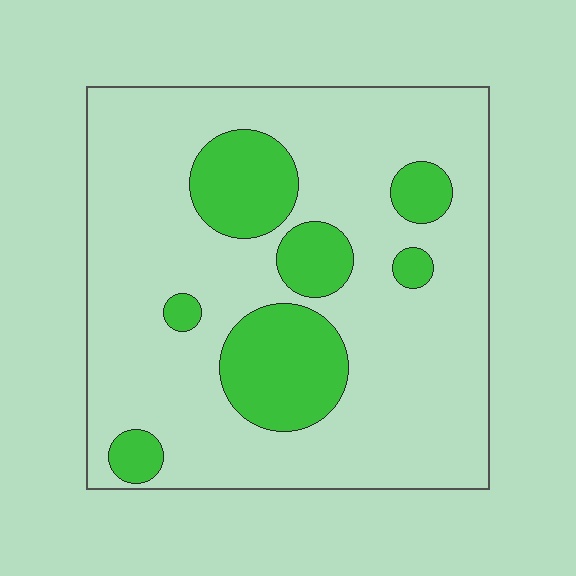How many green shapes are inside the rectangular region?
7.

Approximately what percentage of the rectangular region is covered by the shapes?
Approximately 20%.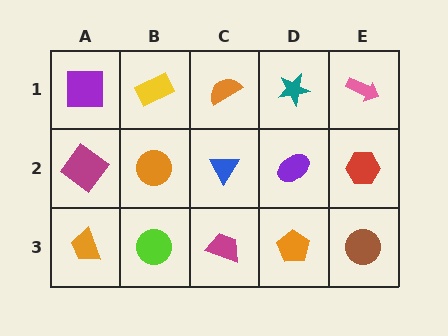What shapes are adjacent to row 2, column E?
A pink arrow (row 1, column E), a brown circle (row 3, column E), a purple ellipse (row 2, column D).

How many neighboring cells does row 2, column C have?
4.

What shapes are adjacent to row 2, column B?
A yellow rectangle (row 1, column B), a lime circle (row 3, column B), a magenta diamond (row 2, column A), a blue triangle (row 2, column C).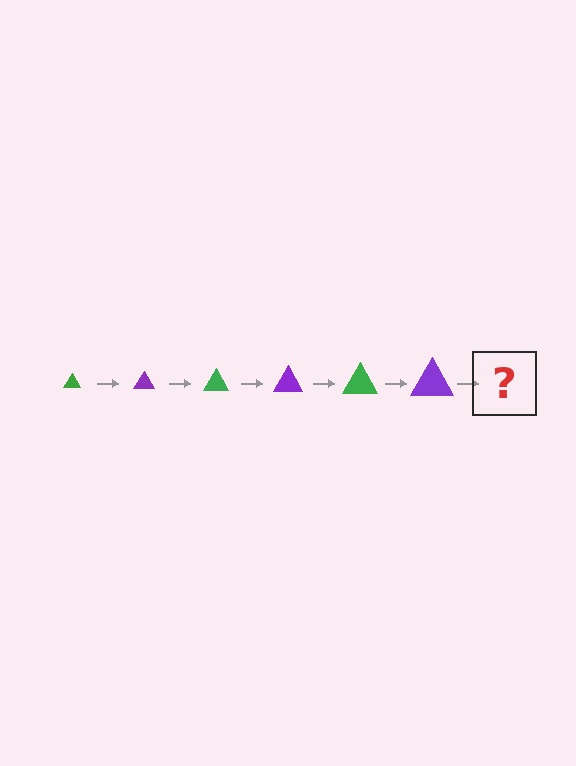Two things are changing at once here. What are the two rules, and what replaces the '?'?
The two rules are that the triangle grows larger each step and the color cycles through green and purple. The '?' should be a green triangle, larger than the previous one.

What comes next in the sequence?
The next element should be a green triangle, larger than the previous one.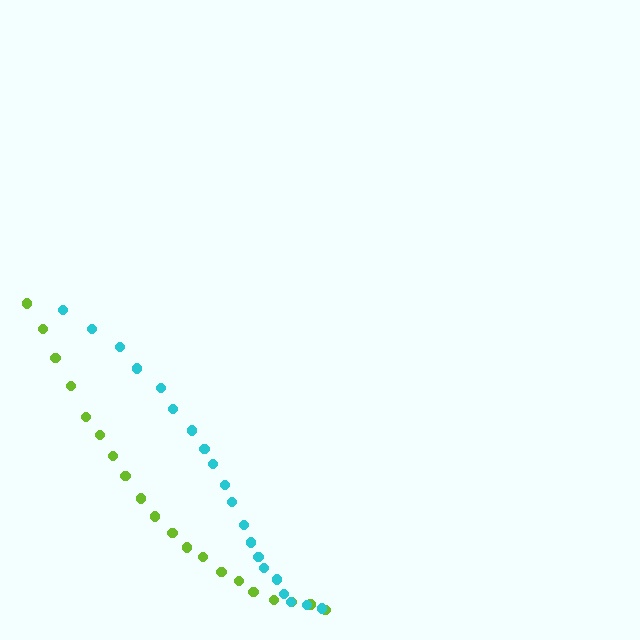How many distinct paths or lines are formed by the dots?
There are 2 distinct paths.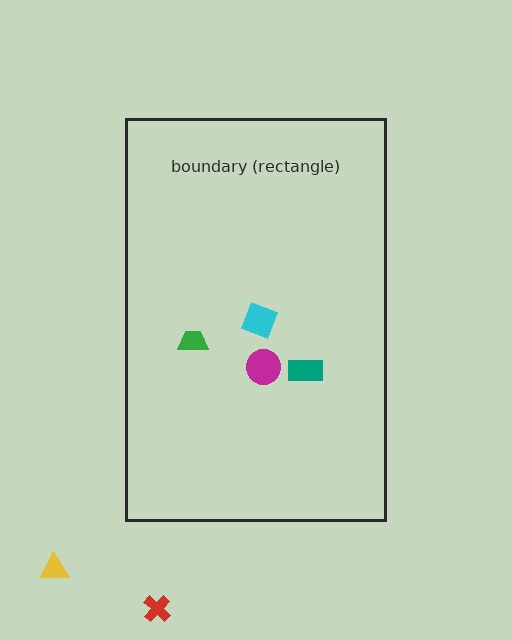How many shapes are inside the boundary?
4 inside, 2 outside.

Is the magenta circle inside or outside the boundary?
Inside.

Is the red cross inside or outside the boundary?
Outside.